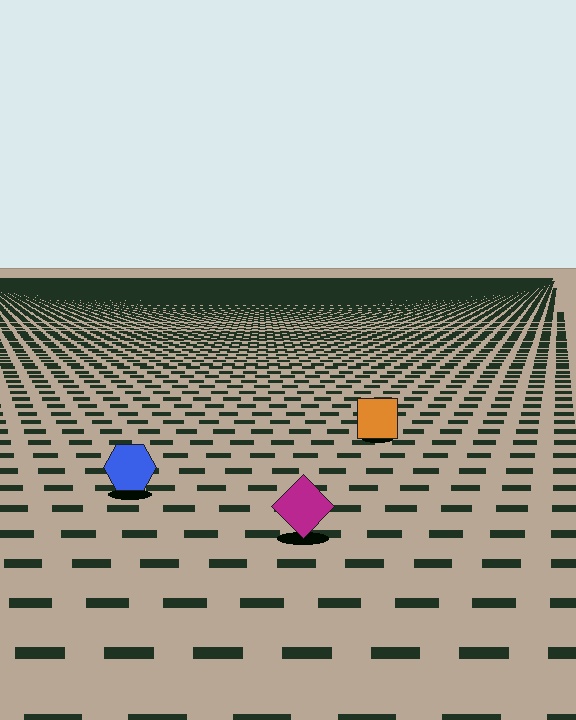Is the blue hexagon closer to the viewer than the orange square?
Yes. The blue hexagon is closer — you can tell from the texture gradient: the ground texture is coarser near it.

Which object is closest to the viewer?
The magenta diamond is closest. The texture marks near it are larger and more spread out.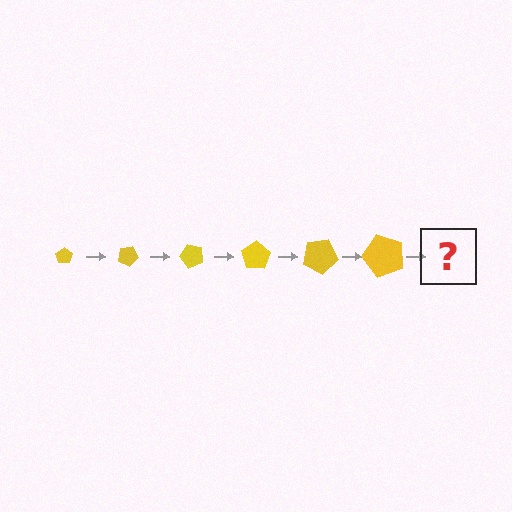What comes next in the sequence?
The next element should be a pentagon, larger than the previous one and rotated 150 degrees from the start.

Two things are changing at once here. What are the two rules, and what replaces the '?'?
The two rules are that the pentagon grows larger each step and it rotates 25 degrees each step. The '?' should be a pentagon, larger than the previous one and rotated 150 degrees from the start.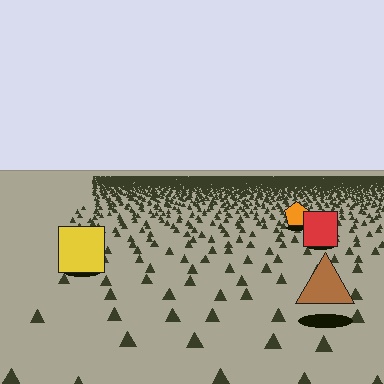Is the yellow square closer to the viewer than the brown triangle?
No. The brown triangle is closer — you can tell from the texture gradient: the ground texture is coarser near it.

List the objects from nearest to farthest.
From nearest to farthest: the brown triangle, the yellow square, the red square, the orange pentagon.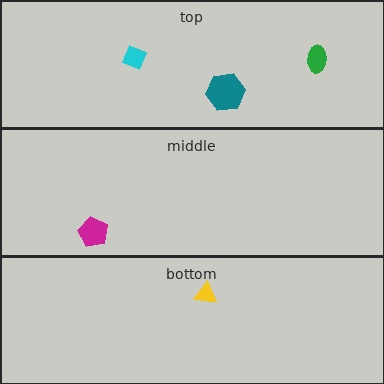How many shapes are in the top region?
3.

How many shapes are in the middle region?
1.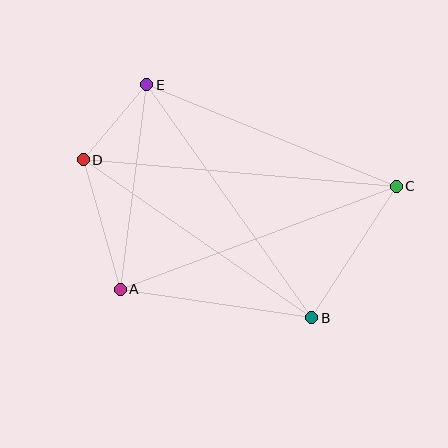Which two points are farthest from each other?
Points C and D are farthest from each other.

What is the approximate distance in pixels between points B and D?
The distance between B and D is approximately 278 pixels.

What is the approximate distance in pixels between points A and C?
The distance between A and C is approximately 295 pixels.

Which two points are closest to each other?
Points D and E are closest to each other.